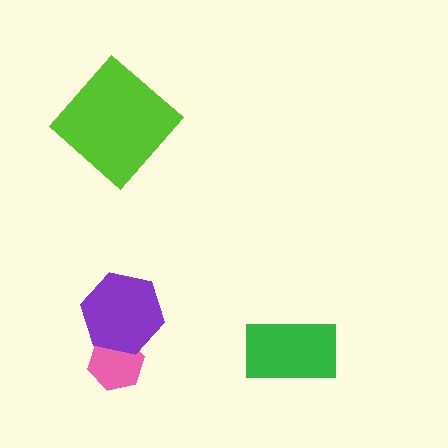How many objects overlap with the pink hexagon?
1 object overlaps with the pink hexagon.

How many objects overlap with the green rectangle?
0 objects overlap with the green rectangle.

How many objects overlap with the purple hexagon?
1 object overlaps with the purple hexagon.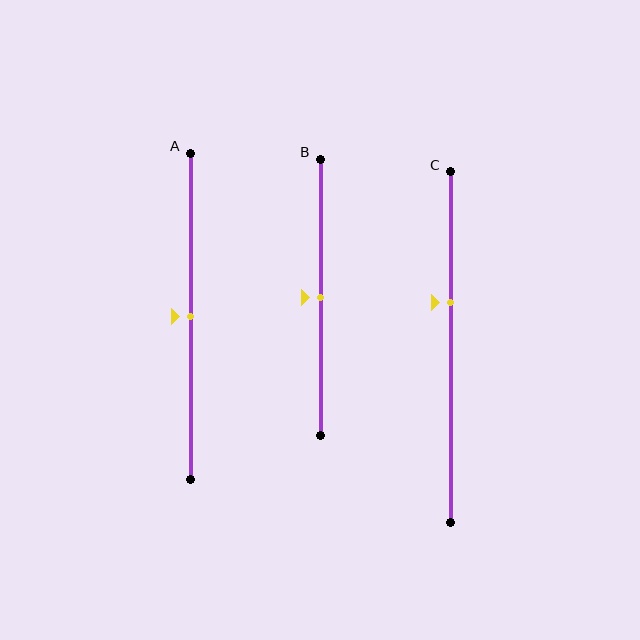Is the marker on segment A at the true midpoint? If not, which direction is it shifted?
Yes, the marker on segment A is at the true midpoint.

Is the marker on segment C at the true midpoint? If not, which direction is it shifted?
No, the marker on segment C is shifted upward by about 13% of the segment length.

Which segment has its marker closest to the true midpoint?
Segment A has its marker closest to the true midpoint.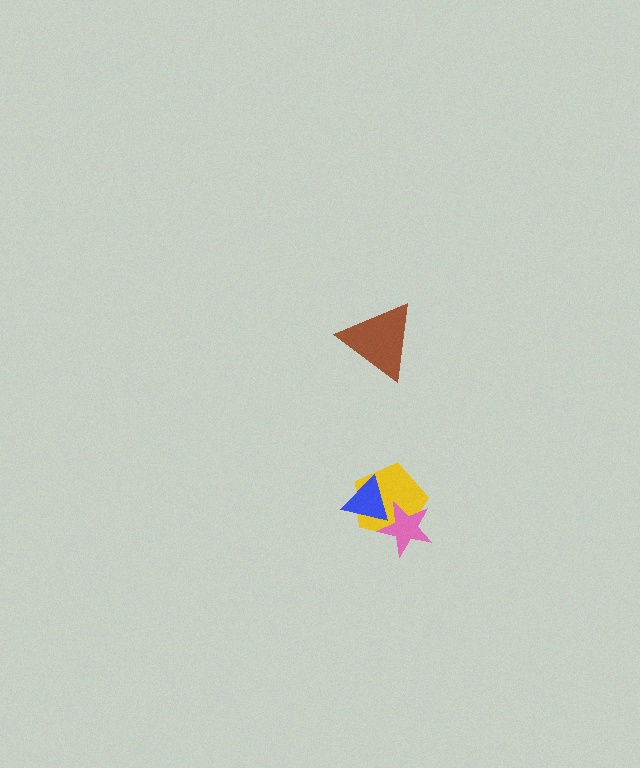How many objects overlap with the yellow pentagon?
2 objects overlap with the yellow pentagon.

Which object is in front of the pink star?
The blue triangle is in front of the pink star.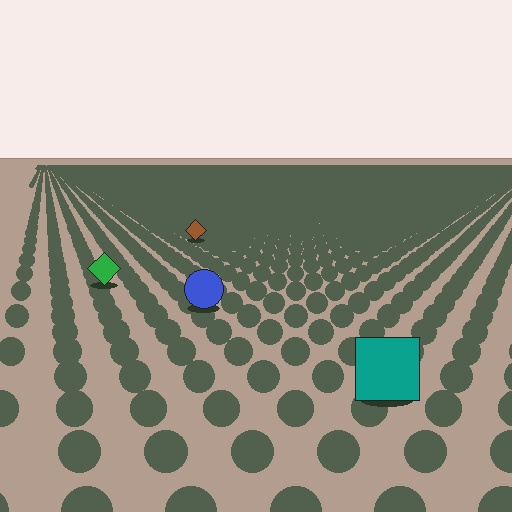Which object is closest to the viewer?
The teal square is closest. The texture marks near it are larger and more spread out.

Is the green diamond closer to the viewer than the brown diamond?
Yes. The green diamond is closer — you can tell from the texture gradient: the ground texture is coarser near it.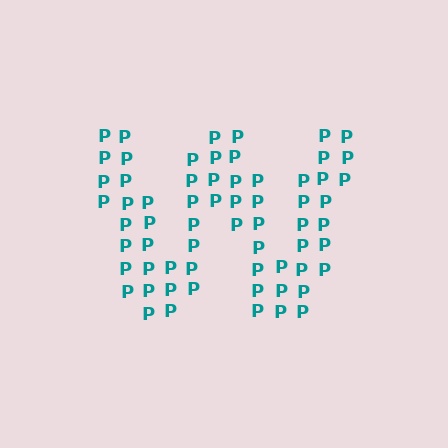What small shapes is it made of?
It is made of small letter P's.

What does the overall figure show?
The overall figure shows the letter W.